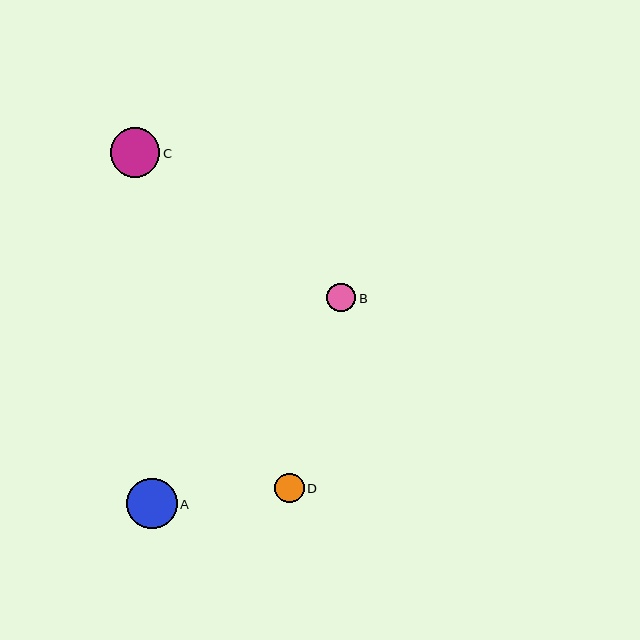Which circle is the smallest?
Circle B is the smallest with a size of approximately 29 pixels.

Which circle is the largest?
Circle A is the largest with a size of approximately 50 pixels.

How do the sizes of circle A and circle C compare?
Circle A and circle C are approximately the same size.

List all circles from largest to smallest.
From largest to smallest: A, C, D, B.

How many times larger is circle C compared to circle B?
Circle C is approximately 1.7 times the size of circle B.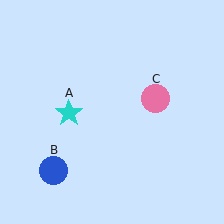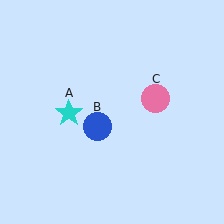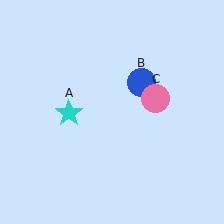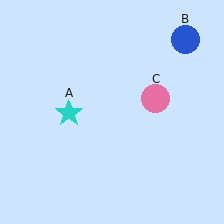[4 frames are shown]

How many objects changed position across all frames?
1 object changed position: blue circle (object B).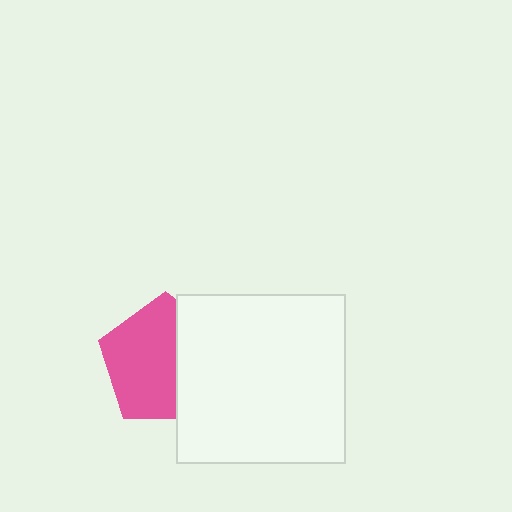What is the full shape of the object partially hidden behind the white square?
The partially hidden object is a pink pentagon.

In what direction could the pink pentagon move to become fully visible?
The pink pentagon could move left. That would shift it out from behind the white square entirely.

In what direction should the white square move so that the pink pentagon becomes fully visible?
The white square should move right. That is the shortest direction to clear the overlap and leave the pink pentagon fully visible.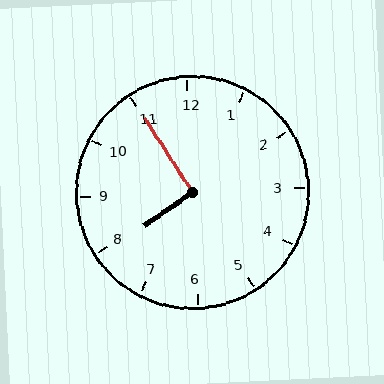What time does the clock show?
7:55.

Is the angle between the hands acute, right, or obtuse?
It is right.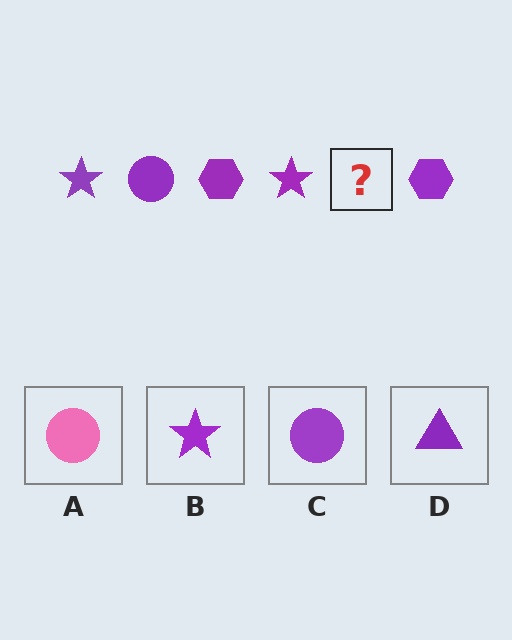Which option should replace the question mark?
Option C.